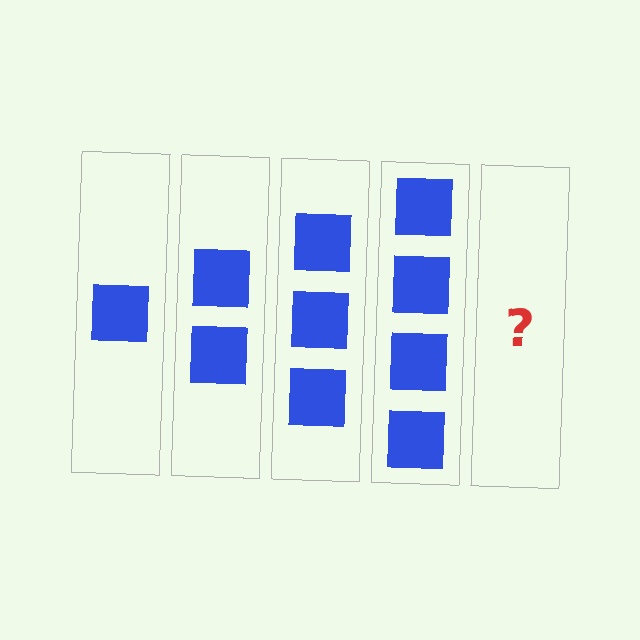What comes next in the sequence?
The next element should be 5 squares.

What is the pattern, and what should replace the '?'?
The pattern is that each step adds one more square. The '?' should be 5 squares.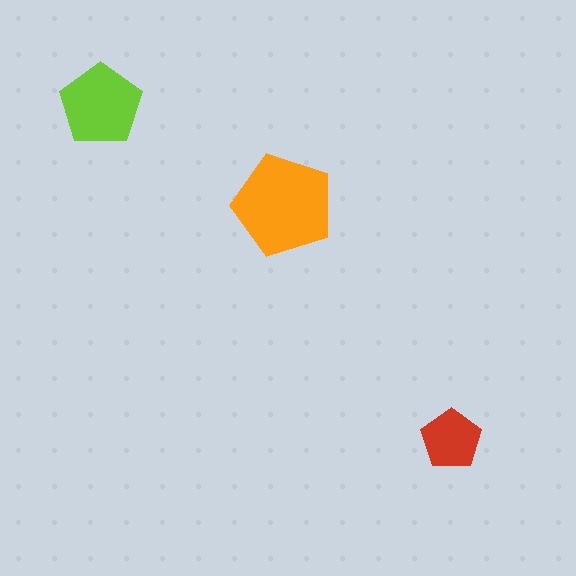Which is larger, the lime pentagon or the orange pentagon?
The orange one.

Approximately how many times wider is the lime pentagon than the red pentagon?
About 1.5 times wider.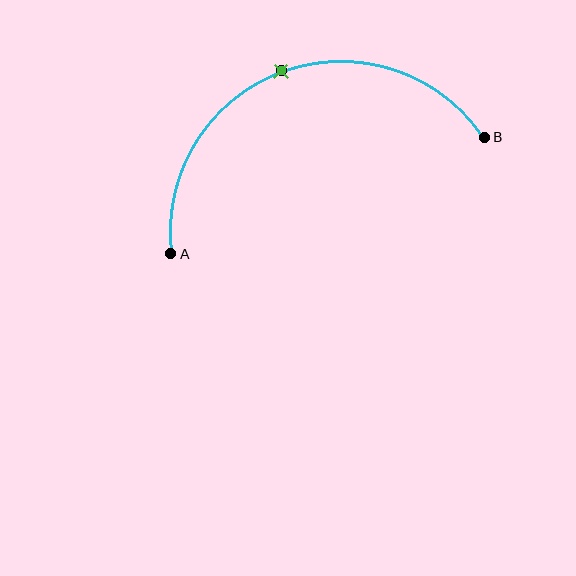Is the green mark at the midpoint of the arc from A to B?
Yes. The green mark lies on the arc at equal arc-length from both A and B — it is the arc midpoint.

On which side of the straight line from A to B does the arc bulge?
The arc bulges above the straight line connecting A and B.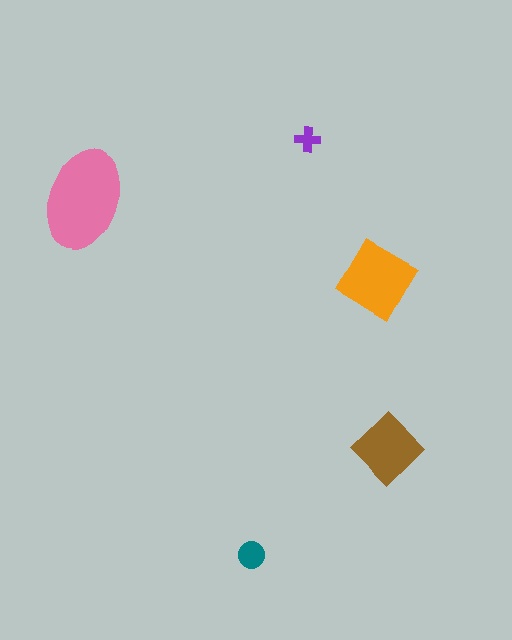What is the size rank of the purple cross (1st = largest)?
5th.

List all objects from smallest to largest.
The purple cross, the teal circle, the brown diamond, the orange diamond, the pink ellipse.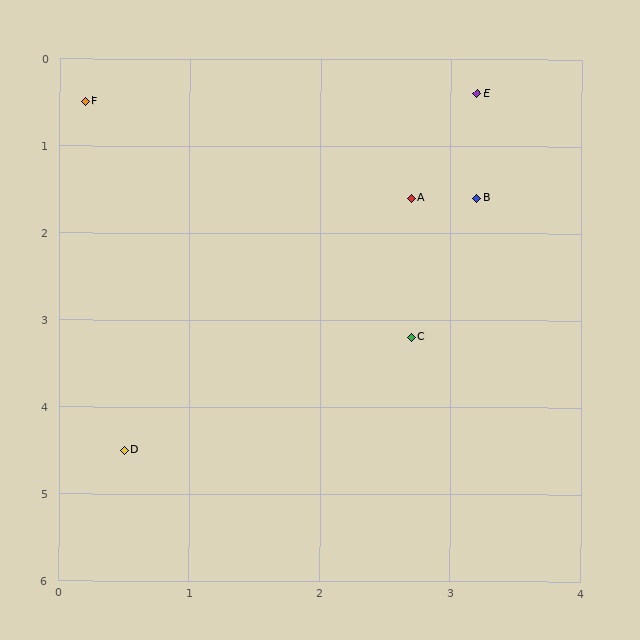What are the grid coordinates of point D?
Point D is at approximately (0.5, 4.5).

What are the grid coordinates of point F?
Point F is at approximately (0.2, 0.5).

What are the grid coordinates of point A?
Point A is at approximately (2.7, 1.6).